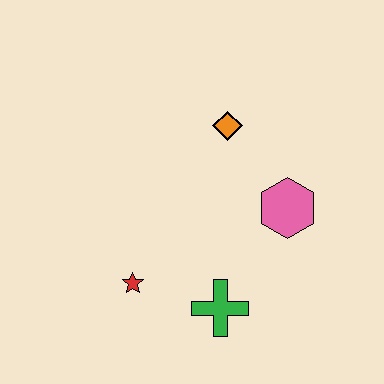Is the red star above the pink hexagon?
No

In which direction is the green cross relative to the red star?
The green cross is to the right of the red star.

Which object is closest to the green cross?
The red star is closest to the green cross.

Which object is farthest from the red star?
The orange diamond is farthest from the red star.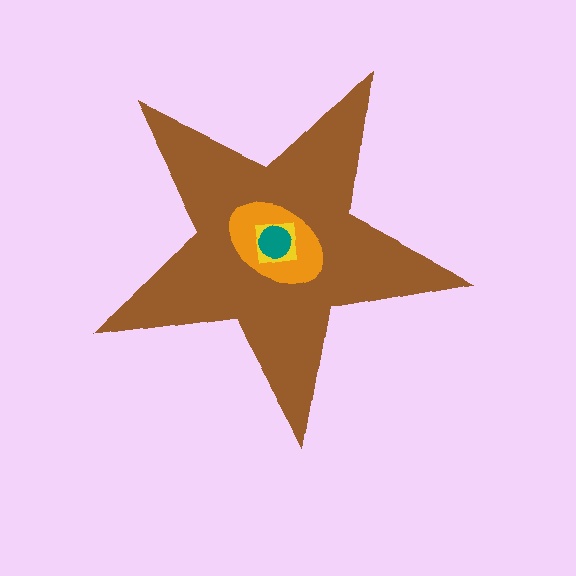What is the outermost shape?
The brown star.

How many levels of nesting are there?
4.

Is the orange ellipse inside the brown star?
Yes.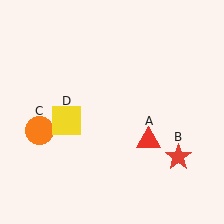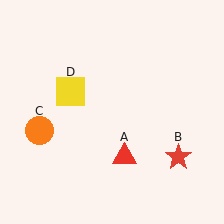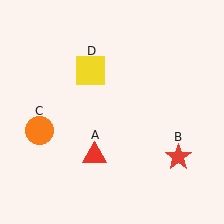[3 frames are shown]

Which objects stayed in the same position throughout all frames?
Red star (object B) and orange circle (object C) remained stationary.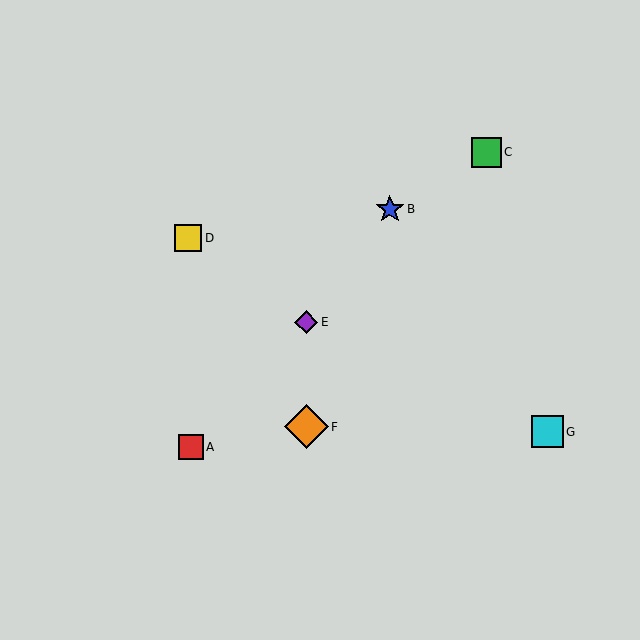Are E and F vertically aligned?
Yes, both are at x≈306.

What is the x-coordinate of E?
Object E is at x≈306.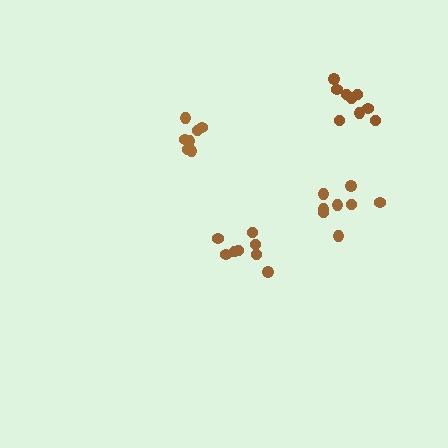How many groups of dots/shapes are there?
There are 4 groups.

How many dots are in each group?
Group 1: 8 dots, Group 2: 7 dots, Group 3: 8 dots, Group 4: 9 dots (32 total).